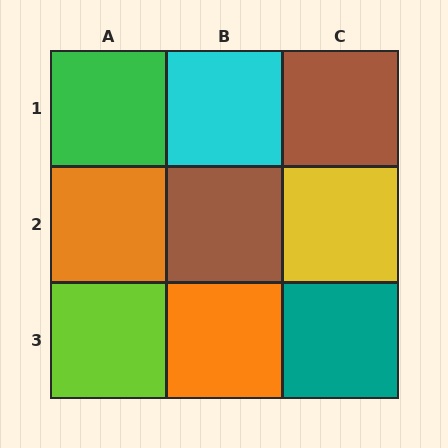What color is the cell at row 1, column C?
Brown.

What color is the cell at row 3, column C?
Teal.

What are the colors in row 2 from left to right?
Orange, brown, yellow.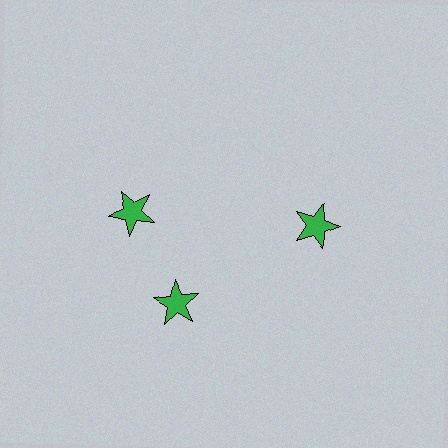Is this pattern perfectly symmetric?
No. The 3 green stars are arranged in a ring, but one element near the 11 o'clock position is rotated out of alignment along the ring, breaking the 3-fold rotational symmetry.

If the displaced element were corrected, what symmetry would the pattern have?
It would have 3-fold rotational symmetry — the pattern would map onto itself every 120 degrees.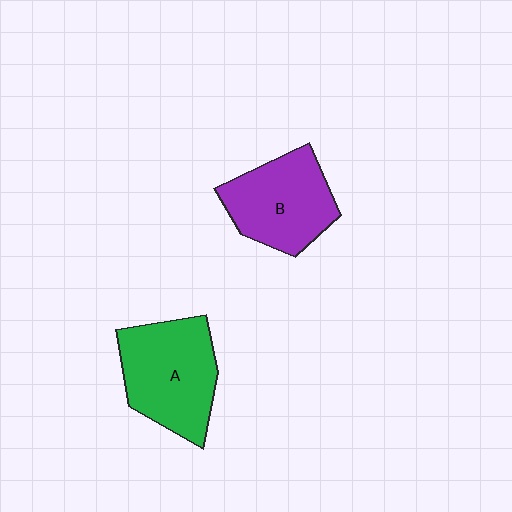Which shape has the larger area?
Shape A (green).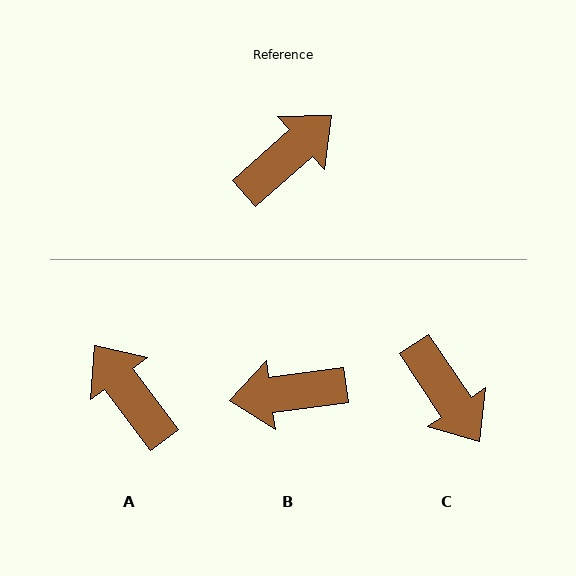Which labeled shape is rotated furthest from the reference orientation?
B, about 146 degrees away.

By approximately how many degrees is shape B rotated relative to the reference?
Approximately 146 degrees counter-clockwise.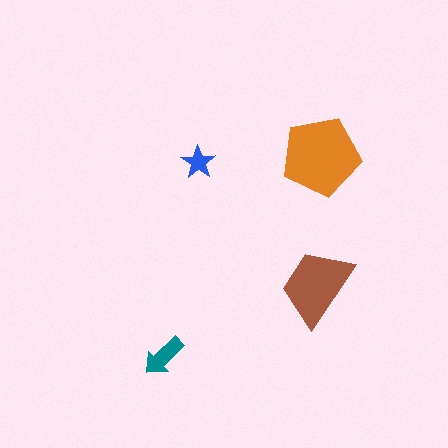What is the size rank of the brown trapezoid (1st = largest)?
2nd.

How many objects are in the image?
There are 4 objects in the image.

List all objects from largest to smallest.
The orange pentagon, the brown trapezoid, the teal arrow, the blue star.